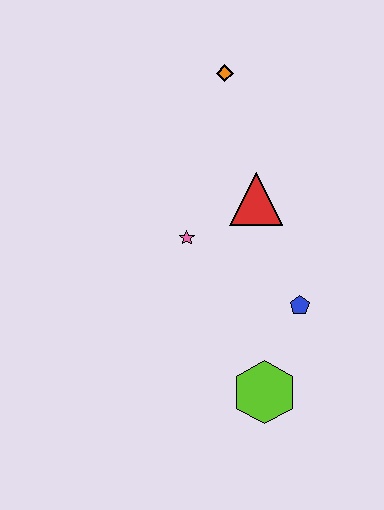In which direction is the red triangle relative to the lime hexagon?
The red triangle is above the lime hexagon.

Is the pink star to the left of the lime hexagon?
Yes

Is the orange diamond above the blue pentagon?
Yes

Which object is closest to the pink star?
The red triangle is closest to the pink star.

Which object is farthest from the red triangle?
The lime hexagon is farthest from the red triangle.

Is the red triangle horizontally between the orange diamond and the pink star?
No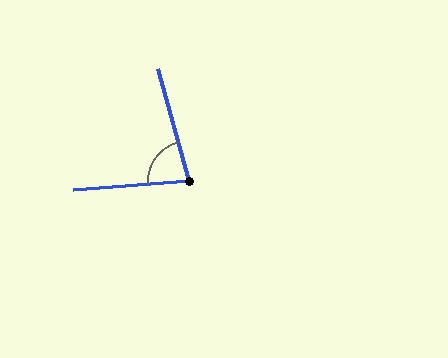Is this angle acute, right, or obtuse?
It is acute.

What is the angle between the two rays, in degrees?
Approximately 80 degrees.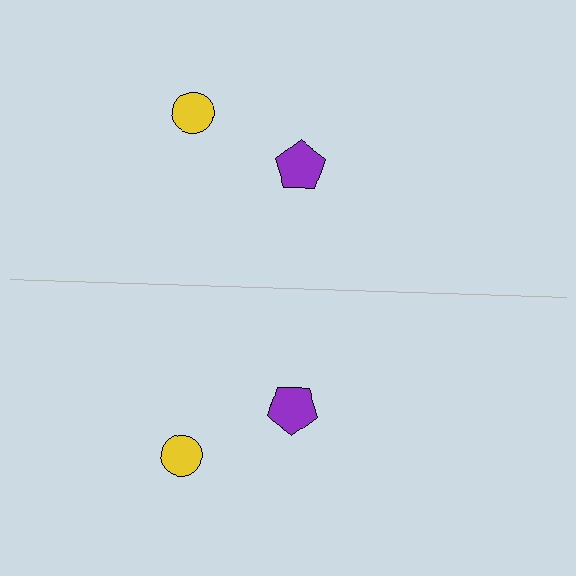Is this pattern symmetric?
Yes, this pattern has bilateral (reflection) symmetry.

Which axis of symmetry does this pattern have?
The pattern has a horizontal axis of symmetry running through the center of the image.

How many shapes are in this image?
There are 4 shapes in this image.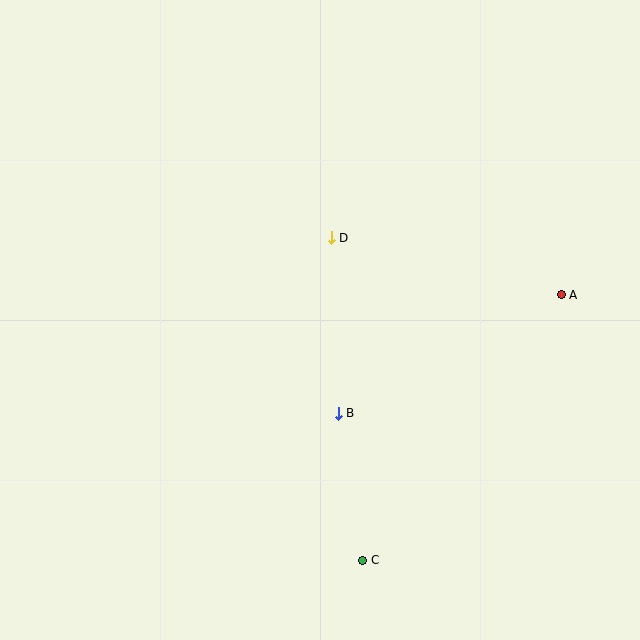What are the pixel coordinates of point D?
Point D is at (331, 238).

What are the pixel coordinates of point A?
Point A is at (561, 295).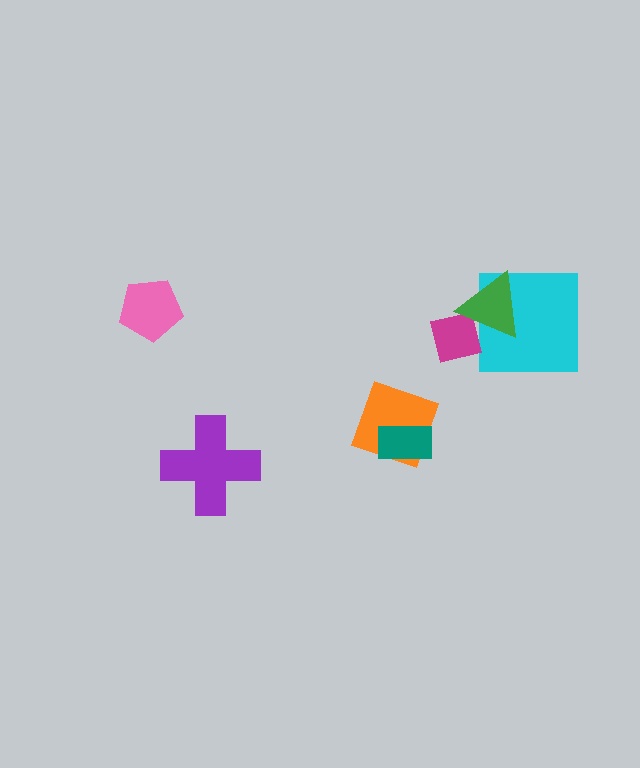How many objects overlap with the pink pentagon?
0 objects overlap with the pink pentagon.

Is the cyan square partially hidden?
Yes, it is partially covered by another shape.